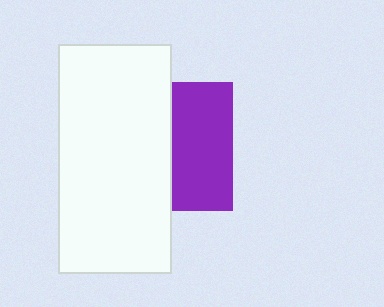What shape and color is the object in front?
The object in front is a white rectangle.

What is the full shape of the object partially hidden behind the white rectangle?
The partially hidden object is a purple square.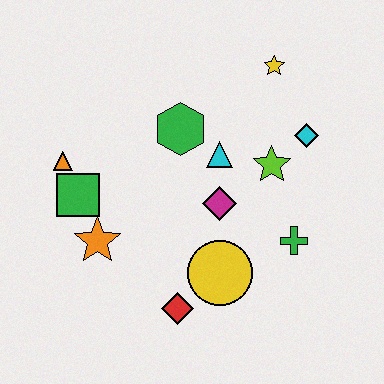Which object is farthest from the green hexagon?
The red diamond is farthest from the green hexagon.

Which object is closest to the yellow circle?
The red diamond is closest to the yellow circle.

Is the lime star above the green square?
Yes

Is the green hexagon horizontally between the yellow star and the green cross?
No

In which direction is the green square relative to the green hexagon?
The green square is to the left of the green hexagon.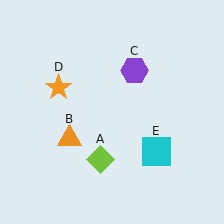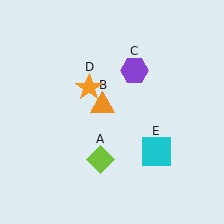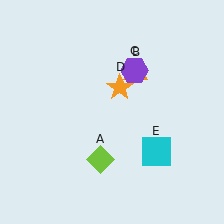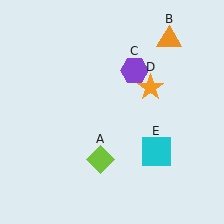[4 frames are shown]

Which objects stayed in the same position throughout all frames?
Lime diamond (object A) and purple hexagon (object C) and cyan square (object E) remained stationary.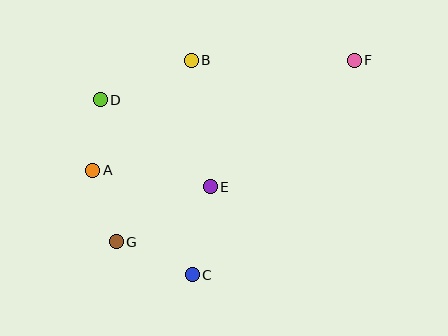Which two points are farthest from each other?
Points F and G are farthest from each other.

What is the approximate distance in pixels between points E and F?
The distance between E and F is approximately 192 pixels.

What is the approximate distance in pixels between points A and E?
The distance between A and E is approximately 118 pixels.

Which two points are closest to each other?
Points A and D are closest to each other.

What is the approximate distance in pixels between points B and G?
The distance between B and G is approximately 196 pixels.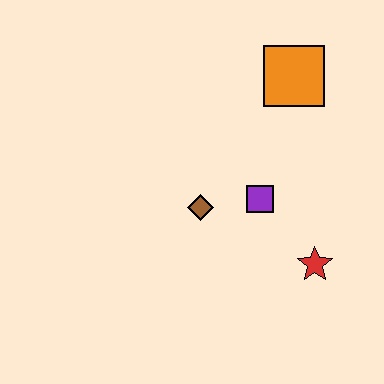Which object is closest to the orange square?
The purple square is closest to the orange square.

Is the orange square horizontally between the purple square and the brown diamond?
No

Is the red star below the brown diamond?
Yes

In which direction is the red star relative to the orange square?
The red star is below the orange square.